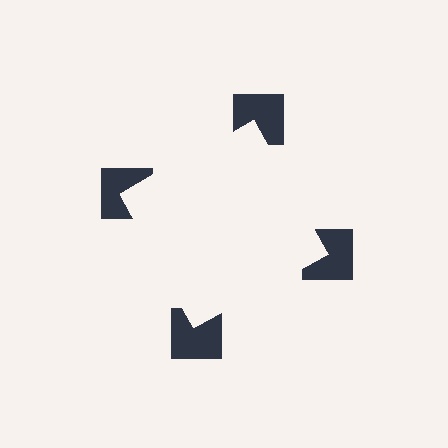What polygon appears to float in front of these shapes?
An illusory square — its edges are inferred from the aligned wedge cuts in the notched squares, not physically drawn.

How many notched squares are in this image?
There are 4 — one at each vertex of the illusory square.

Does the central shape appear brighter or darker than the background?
It typically appears slightly brighter than the background, even though no actual brightness change is drawn.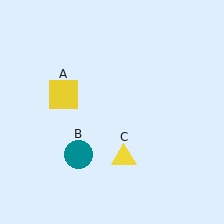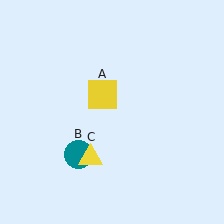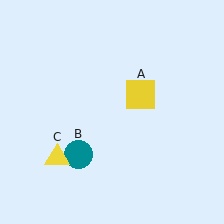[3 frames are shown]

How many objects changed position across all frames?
2 objects changed position: yellow square (object A), yellow triangle (object C).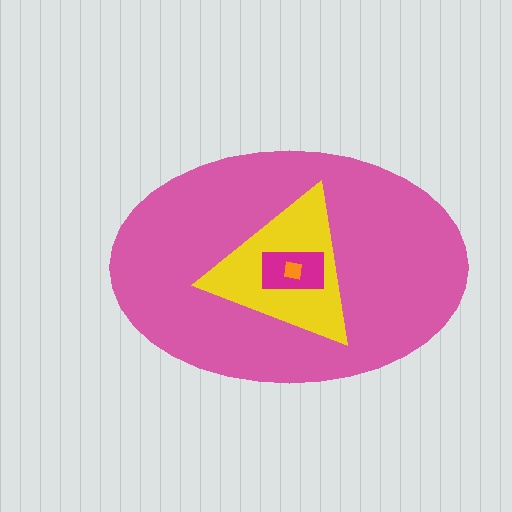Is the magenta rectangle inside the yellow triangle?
Yes.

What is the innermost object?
The orange square.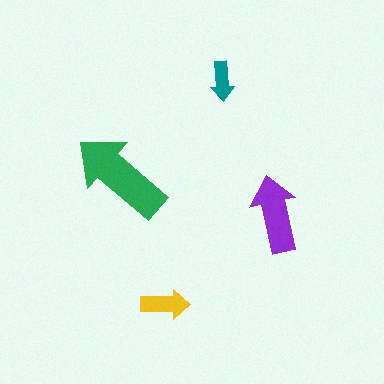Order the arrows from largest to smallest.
the green one, the purple one, the yellow one, the teal one.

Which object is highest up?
The teal arrow is topmost.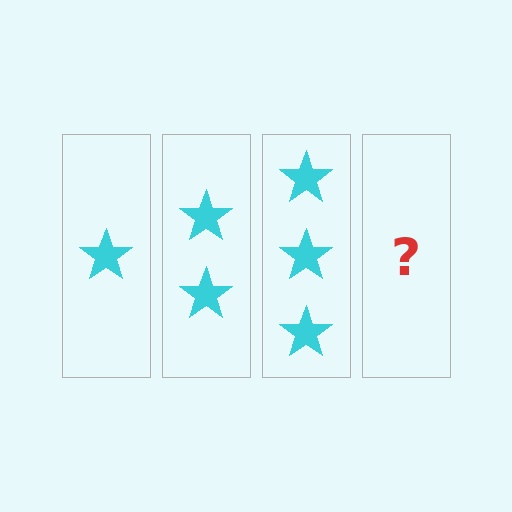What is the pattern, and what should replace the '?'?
The pattern is that each step adds one more star. The '?' should be 4 stars.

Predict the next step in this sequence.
The next step is 4 stars.